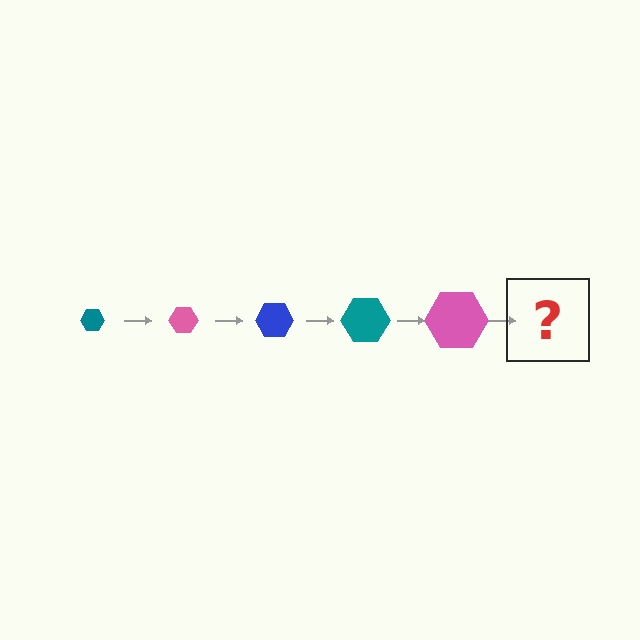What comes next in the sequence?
The next element should be a blue hexagon, larger than the previous one.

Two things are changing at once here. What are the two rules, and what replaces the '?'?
The two rules are that the hexagon grows larger each step and the color cycles through teal, pink, and blue. The '?' should be a blue hexagon, larger than the previous one.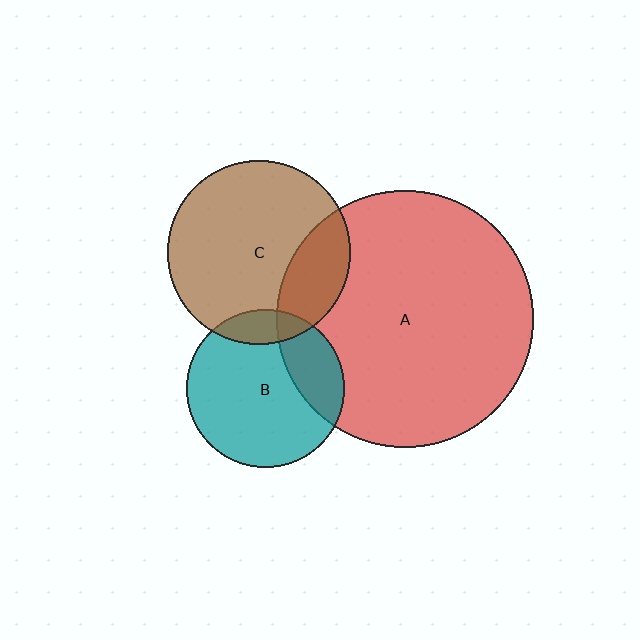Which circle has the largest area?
Circle A (red).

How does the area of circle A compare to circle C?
Approximately 2.0 times.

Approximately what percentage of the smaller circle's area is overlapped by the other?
Approximately 25%.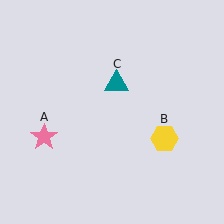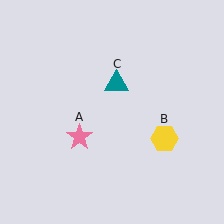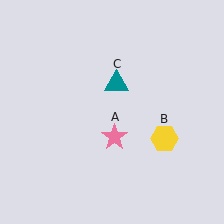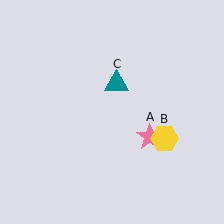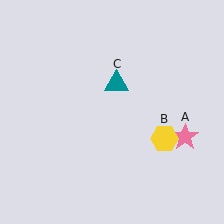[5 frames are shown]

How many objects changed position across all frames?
1 object changed position: pink star (object A).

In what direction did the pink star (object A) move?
The pink star (object A) moved right.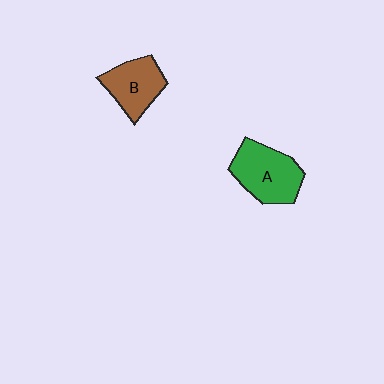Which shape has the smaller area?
Shape B (brown).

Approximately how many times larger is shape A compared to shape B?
Approximately 1.3 times.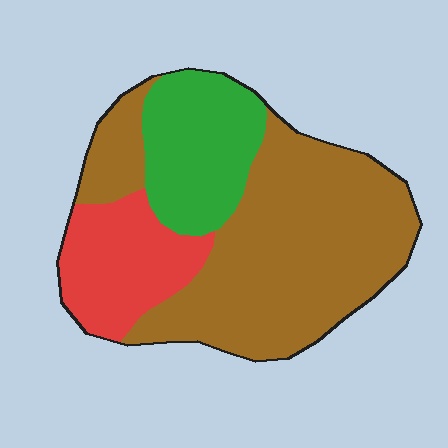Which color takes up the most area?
Brown, at roughly 60%.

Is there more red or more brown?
Brown.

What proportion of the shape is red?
Red takes up between a sixth and a third of the shape.